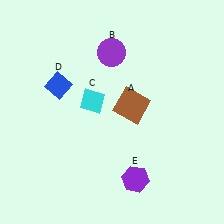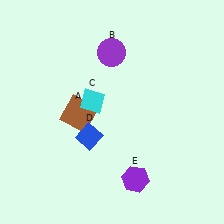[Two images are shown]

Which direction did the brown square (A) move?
The brown square (A) moved left.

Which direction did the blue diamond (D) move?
The blue diamond (D) moved down.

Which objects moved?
The objects that moved are: the brown square (A), the blue diamond (D).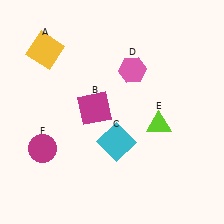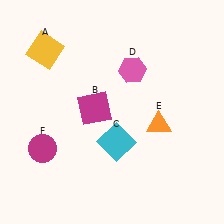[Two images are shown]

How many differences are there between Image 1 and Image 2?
There is 1 difference between the two images.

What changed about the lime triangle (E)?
In Image 1, E is lime. In Image 2, it changed to orange.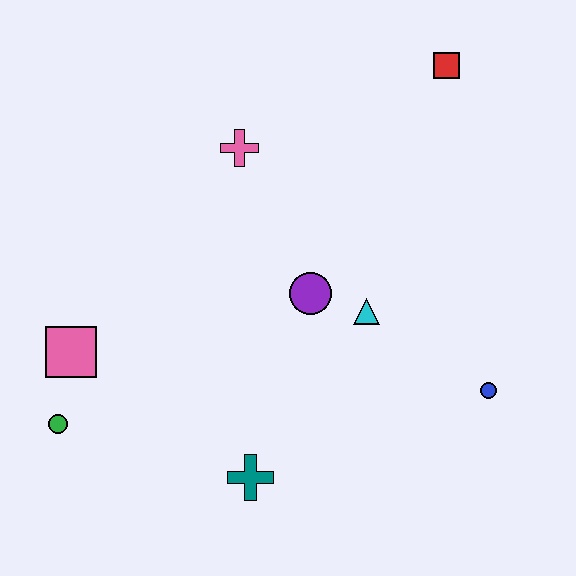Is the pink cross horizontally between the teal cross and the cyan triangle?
No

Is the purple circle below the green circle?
No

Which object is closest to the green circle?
The pink square is closest to the green circle.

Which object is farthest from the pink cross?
The blue circle is farthest from the pink cross.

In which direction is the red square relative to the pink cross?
The red square is to the right of the pink cross.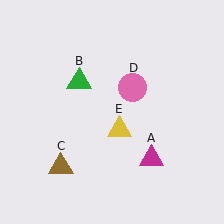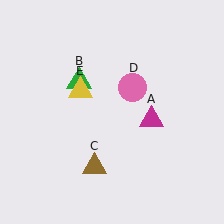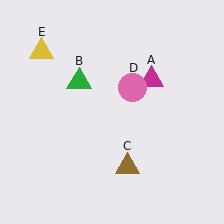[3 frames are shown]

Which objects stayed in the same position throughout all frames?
Green triangle (object B) and pink circle (object D) remained stationary.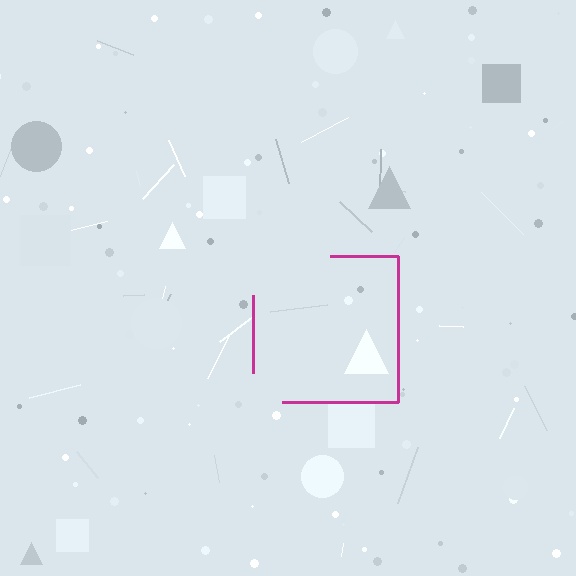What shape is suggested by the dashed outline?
The dashed outline suggests a square.